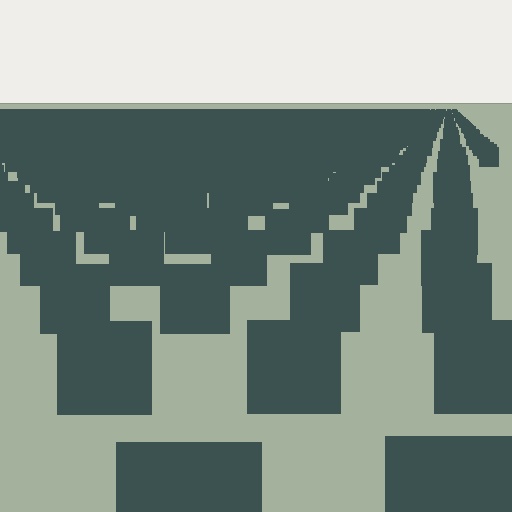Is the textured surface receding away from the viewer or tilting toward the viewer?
The surface is receding away from the viewer. Texture elements get smaller and denser toward the top.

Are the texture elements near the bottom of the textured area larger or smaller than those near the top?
Larger. Near the bottom, elements are closer to the viewer and appear at a bigger on-screen size.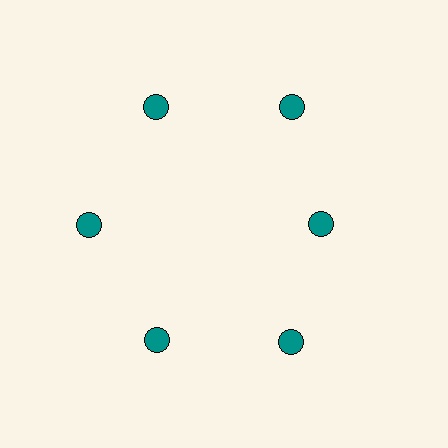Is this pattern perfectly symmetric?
No. The 6 teal circles are arranged in a ring, but one element near the 3 o'clock position is pulled inward toward the center, breaking the 6-fold rotational symmetry.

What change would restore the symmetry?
The symmetry would be restored by moving it outward, back onto the ring so that all 6 circles sit at equal angles and equal distance from the center.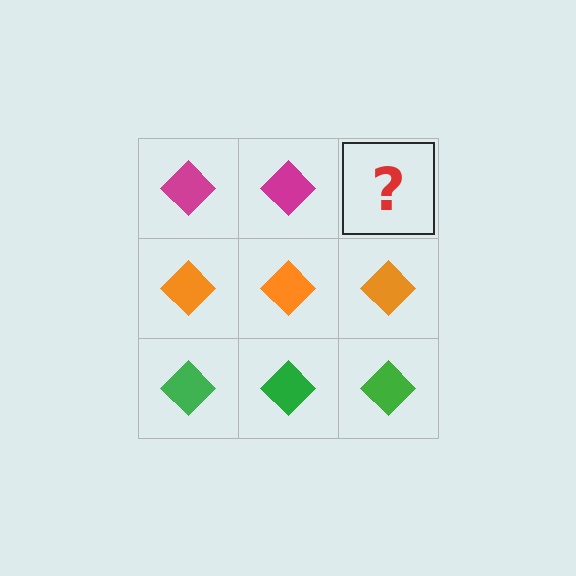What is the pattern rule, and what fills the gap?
The rule is that each row has a consistent color. The gap should be filled with a magenta diamond.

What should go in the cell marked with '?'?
The missing cell should contain a magenta diamond.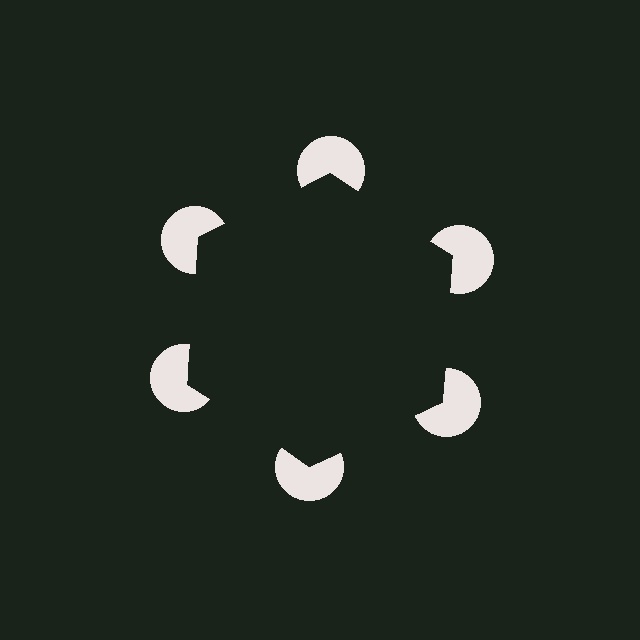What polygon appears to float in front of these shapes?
An illusory hexagon — its edges are inferred from the aligned wedge cuts in the pac-man discs, not physically drawn.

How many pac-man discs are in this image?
There are 6 — one at each vertex of the illusory hexagon.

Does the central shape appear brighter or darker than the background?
It typically appears slightly darker than the background, even though no actual brightness change is drawn.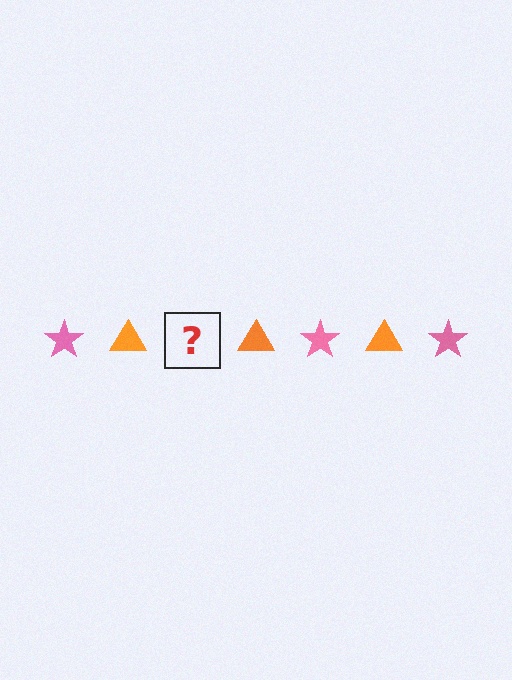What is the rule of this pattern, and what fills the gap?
The rule is that the pattern alternates between pink star and orange triangle. The gap should be filled with a pink star.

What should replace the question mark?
The question mark should be replaced with a pink star.